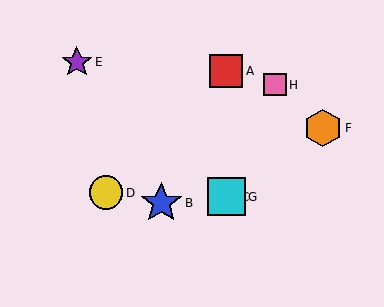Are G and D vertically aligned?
No, G is at x≈226 and D is at x≈106.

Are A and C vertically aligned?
Yes, both are at x≈226.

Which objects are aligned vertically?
Objects A, C, G are aligned vertically.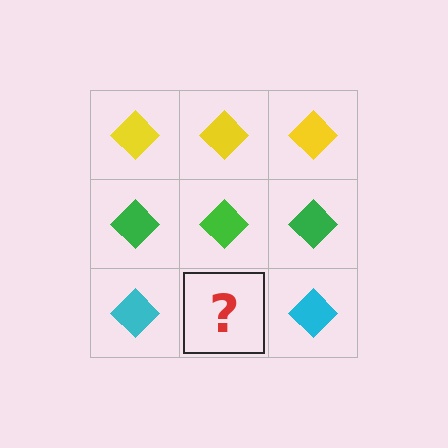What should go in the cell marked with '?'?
The missing cell should contain a cyan diamond.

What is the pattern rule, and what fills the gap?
The rule is that each row has a consistent color. The gap should be filled with a cyan diamond.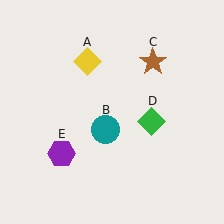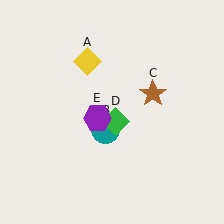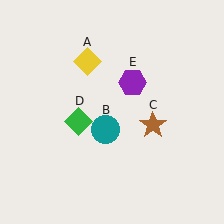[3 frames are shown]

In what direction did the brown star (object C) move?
The brown star (object C) moved down.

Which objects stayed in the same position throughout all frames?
Yellow diamond (object A) and teal circle (object B) remained stationary.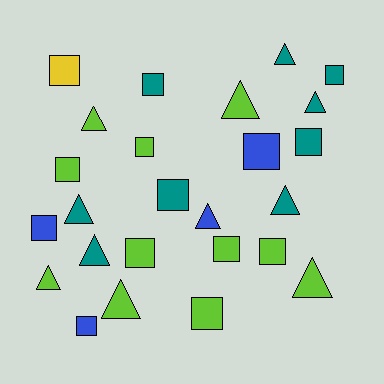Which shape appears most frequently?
Square, with 14 objects.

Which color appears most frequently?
Lime, with 11 objects.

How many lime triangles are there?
There are 5 lime triangles.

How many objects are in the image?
There are 25 objects.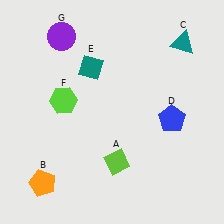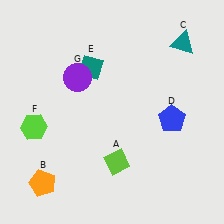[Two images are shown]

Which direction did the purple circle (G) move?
The purple circle (G) moved down.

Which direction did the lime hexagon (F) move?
The lime hexagon (F) moved left.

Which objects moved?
The objects that moved are: the lime hexagon (F), the purple circle (G).